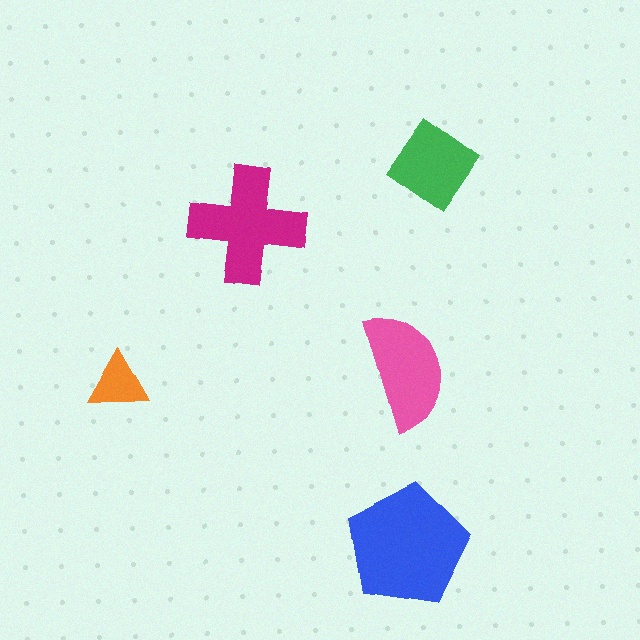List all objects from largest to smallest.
The blue pentagon, the magenta cross, the pink semicircle, the green diamond, the orange triangle.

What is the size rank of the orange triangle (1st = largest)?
5th.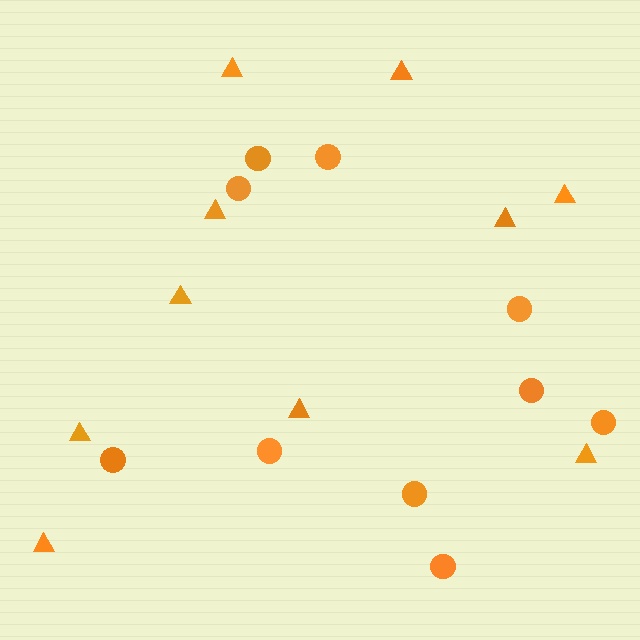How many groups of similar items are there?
There are 2 groups: one group of triangles (10) and one group of circles (10).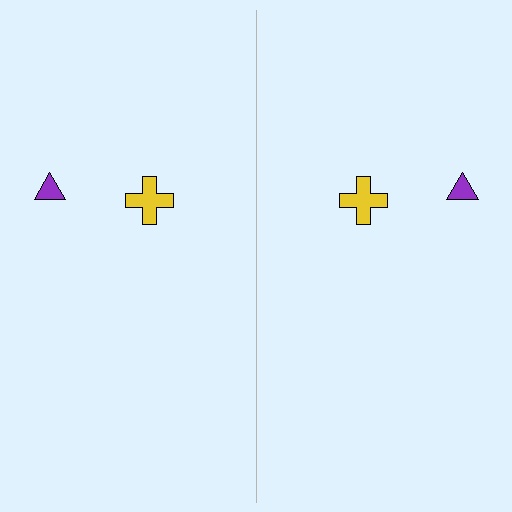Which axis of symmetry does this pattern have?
The pattern has a vertical axis of symmetry running through the center of the image.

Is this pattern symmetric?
Yes, this pattern has bilateral (reflection) symmetry.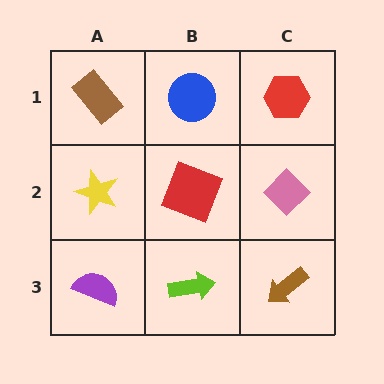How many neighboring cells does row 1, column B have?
3.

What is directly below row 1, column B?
A red square.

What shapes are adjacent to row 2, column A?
A brown rectangle (row 1, column A), a purple semicircle (row 3, column A), a red square (row 2, column B).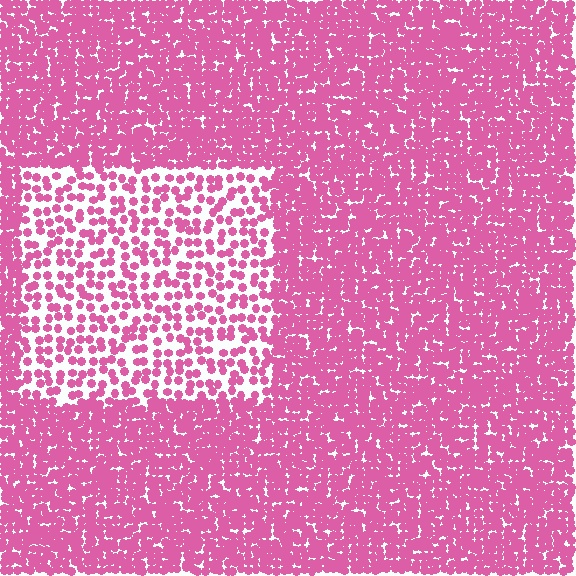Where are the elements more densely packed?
The elements are more densely packed outside the rectangle boundary.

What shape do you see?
I see a rectangle.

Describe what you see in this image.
The image contains small pink elements arranged at two different densities. A rectangle-shaped region is visible where the elements are less densely packed than the surrounding area.